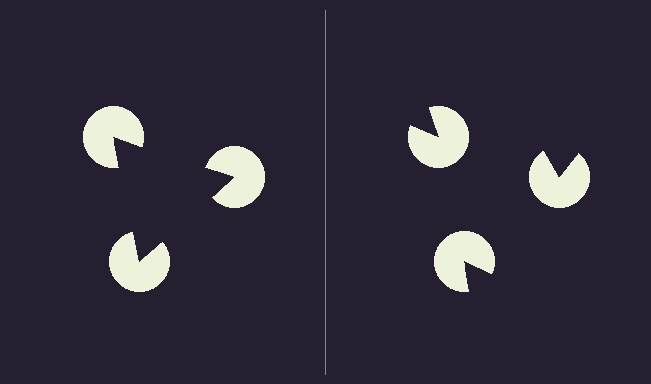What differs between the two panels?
The pac-man discs are positioned identically on both sides; only the wedge orientations differ. On the left they align to a triangle; on the right they are misaligned.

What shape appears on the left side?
An illusory triangle.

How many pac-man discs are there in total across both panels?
6 — 3 on each side.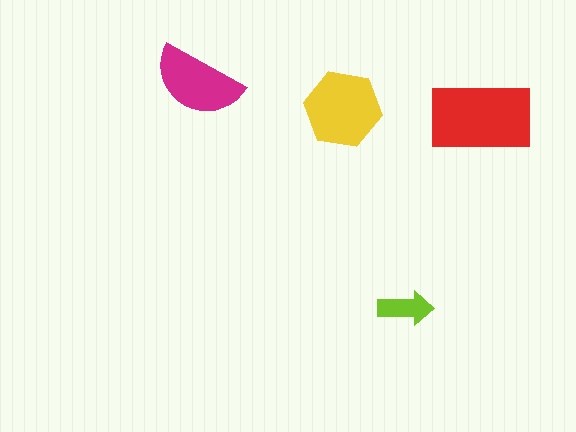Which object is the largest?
The red rectangle.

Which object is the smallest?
The lime arrow.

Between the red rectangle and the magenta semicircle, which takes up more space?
The red rectangle.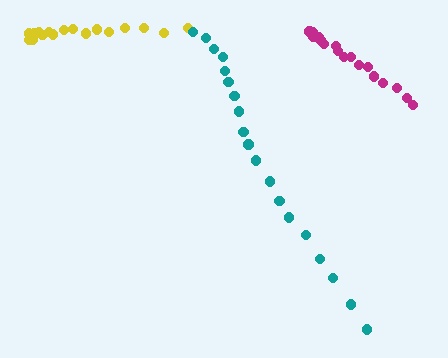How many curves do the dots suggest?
There are 3 distinct paths.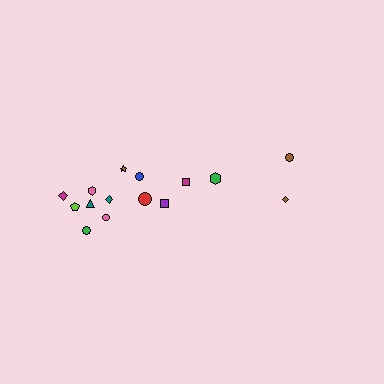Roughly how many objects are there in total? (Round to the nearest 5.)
Roughly 15 objects in total.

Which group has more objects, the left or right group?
The left group.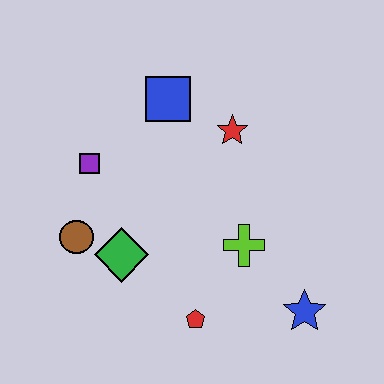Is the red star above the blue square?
No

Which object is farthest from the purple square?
The blue star is farthest from the purple square.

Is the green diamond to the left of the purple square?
No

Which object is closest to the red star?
The blue square is closest to the red star.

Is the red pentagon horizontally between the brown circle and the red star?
Yes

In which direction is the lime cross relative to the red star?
The lime cross is below the red star.